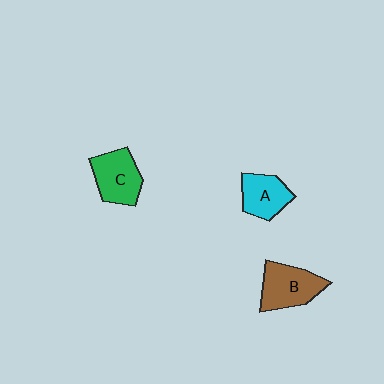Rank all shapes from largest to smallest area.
From largest to smallest: B (brown), C (green), A (cyan).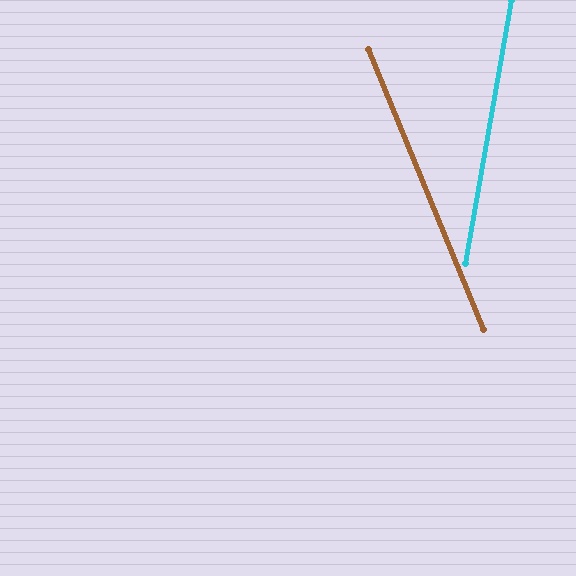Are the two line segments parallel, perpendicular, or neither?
Neither parallel nor perpendicular — they differ by about 32°.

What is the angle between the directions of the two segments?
Approximately 32 degrees.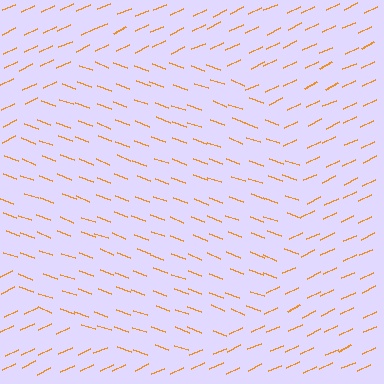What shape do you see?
I see a circle.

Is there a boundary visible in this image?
Yes, there is a texture boundary formed by a change in line orientation.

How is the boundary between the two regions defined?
The boundary is defined purely by a change in line orientation (approximately 45 degrees difference). All lines are the same color and thickness.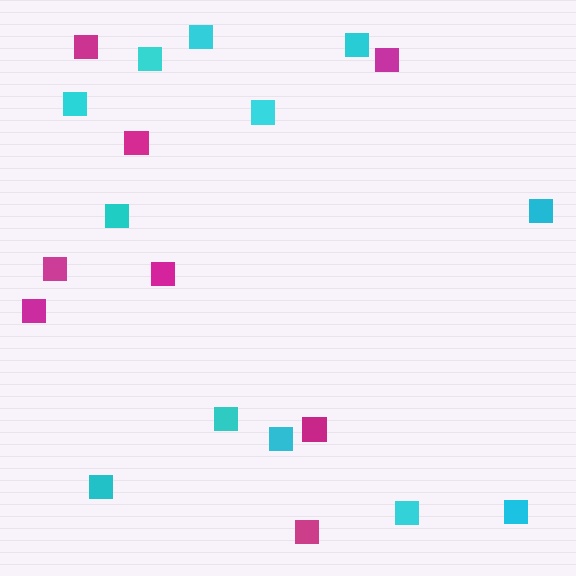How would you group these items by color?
There are 2 groups: one group of cyan squares (12) and one group of magenta squares (8).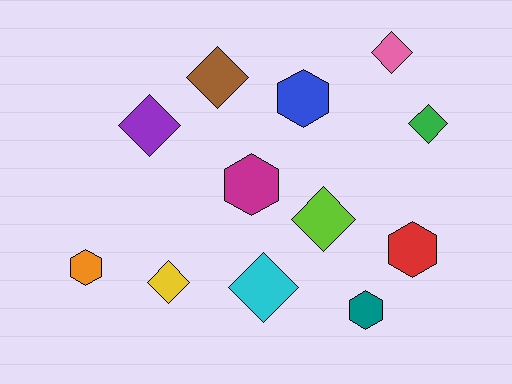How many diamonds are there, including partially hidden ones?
There are 7 diamonds.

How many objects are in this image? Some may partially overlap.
There are 12 objects.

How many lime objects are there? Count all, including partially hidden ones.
There is 1 lime object.